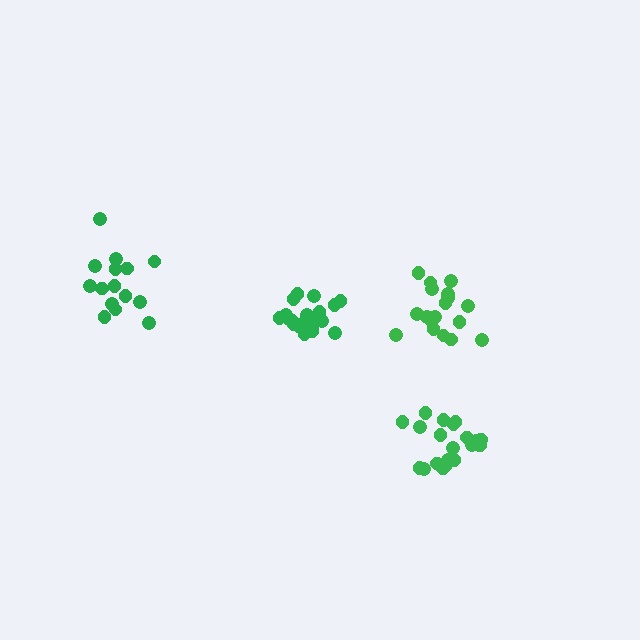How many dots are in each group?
Group 1: 18 dots, Group 2: 15 dots, Group 3: 20 dots, Group 4: 19 dots (72 total).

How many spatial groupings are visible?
There are 4 spatial groupings.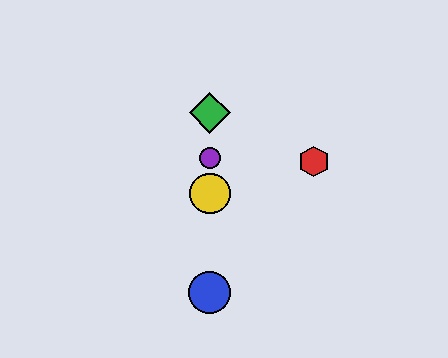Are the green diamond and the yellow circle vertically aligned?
Yes, both are at x≈210.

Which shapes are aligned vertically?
The blue circle, the green diamond, the yellow circle, the purple circle are aligned vertically.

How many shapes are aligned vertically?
4 shapes (the blue circle, the green diamond, the yellow circle, the purple circle) are aligned vertically.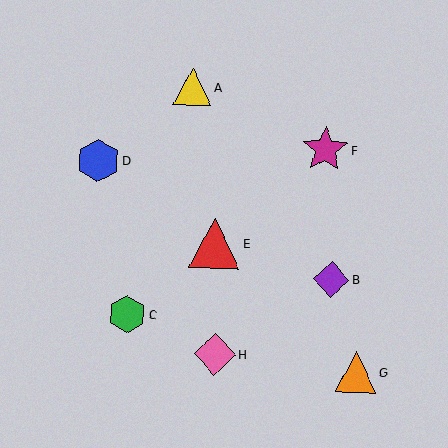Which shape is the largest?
The red triangle (labeled E) is the largest.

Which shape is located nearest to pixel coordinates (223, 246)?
The red triangle (labeled E) at (215, 243) is nearest to that location.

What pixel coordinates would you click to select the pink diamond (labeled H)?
Click at (215, 354) to select the pink diamond H.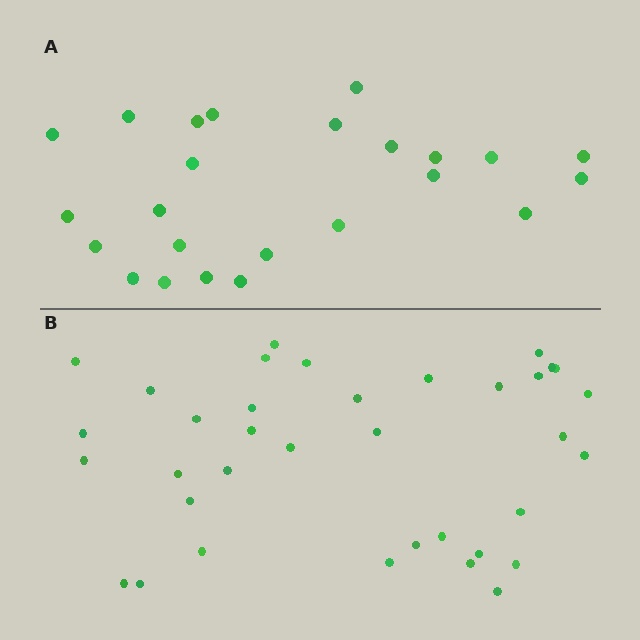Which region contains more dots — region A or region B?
Region B (the bottom region) has more dots.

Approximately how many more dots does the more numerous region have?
Region B has roughly 12 or so more dots than region A.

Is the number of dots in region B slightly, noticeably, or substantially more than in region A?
Region B has substantially more. The ratio is roughly 1.5 to 1.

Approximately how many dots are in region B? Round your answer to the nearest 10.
About 40 dots. (The exact count is 36, which rounds to 40.)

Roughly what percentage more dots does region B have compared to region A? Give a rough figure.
About 50% more.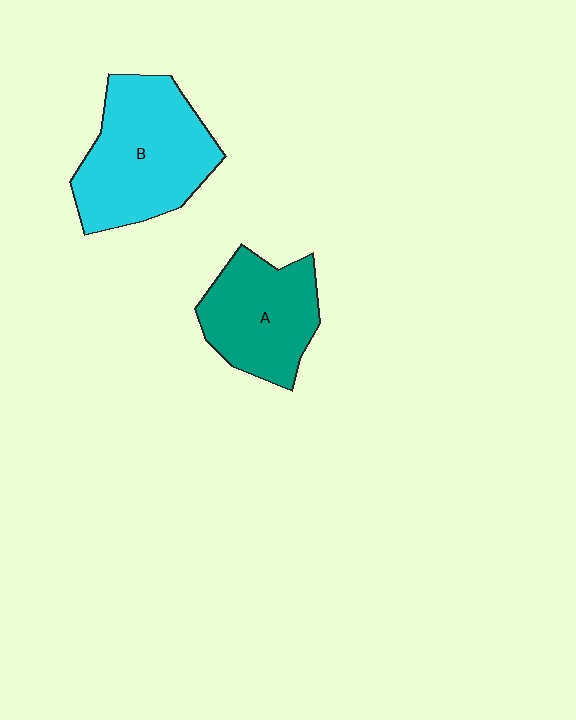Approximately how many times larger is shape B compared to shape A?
Approximately 1.3 times.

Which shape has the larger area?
Shape B (cyan).